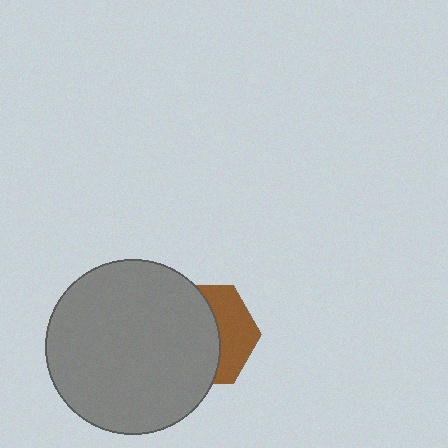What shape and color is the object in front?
The object in front is a gray circle.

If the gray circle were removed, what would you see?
You would see the complete brown hexagon.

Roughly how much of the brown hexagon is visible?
A small part of it is visible (roughly 38%).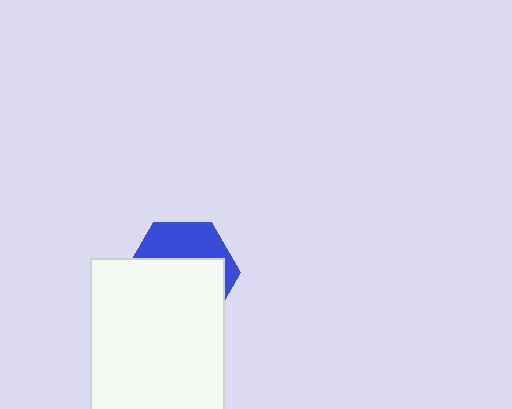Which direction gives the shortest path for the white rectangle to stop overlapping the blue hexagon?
Moving down gives the shortest separation.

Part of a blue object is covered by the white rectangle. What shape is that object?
It is a hexagon.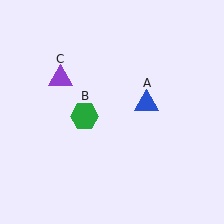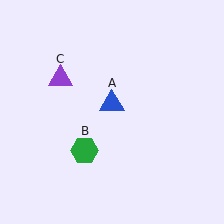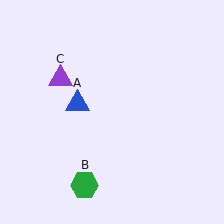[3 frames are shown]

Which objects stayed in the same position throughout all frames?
Purple triangle (object C) remained stationary.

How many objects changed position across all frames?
2 objects changed position: blue triangle (object A), green hexagon (object B).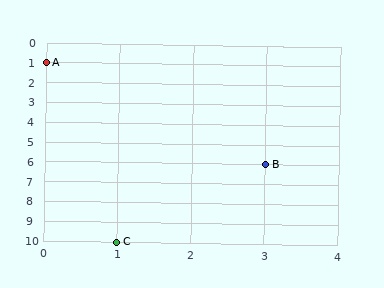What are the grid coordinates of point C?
Point C is at grid coordinates (1, 10).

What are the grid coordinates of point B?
Point B is at grid coordinates (3, 6).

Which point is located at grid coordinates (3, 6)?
Point B is at (3, 6).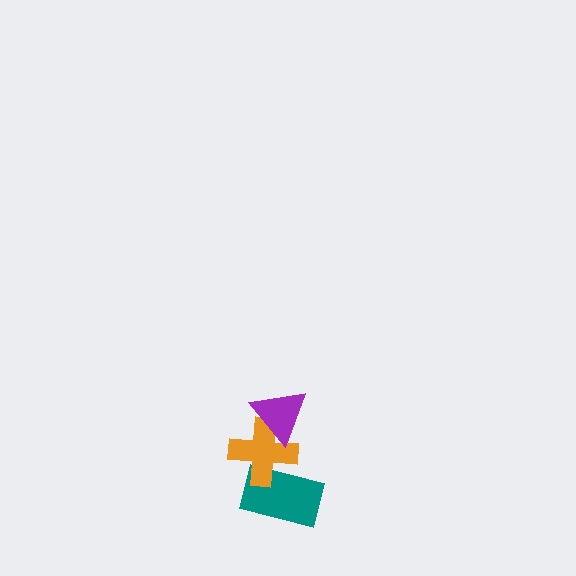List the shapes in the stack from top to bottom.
From top to bottom: the purple triangle, the orange cross, the teal rectangle.